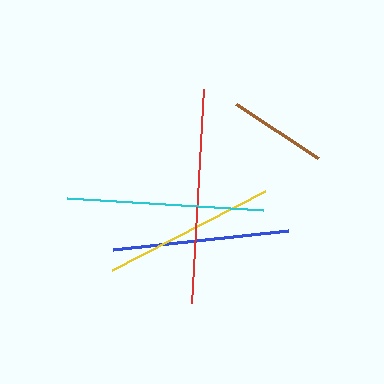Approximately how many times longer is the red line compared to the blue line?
The red line is approximately 1.2 times the length of the blue line.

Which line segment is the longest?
The red line is the longest at approximately 214 pixels.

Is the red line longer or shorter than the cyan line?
The red line is longer than the cyan line.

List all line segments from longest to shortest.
From longest to shortest: red, cyan, blue, yellow, brown.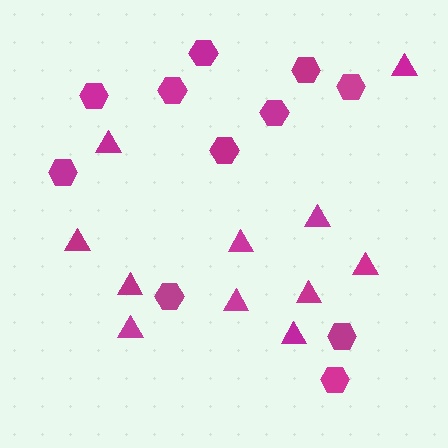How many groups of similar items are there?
There are 2 groups: one group of hexagons (11) and one group of triangles (11).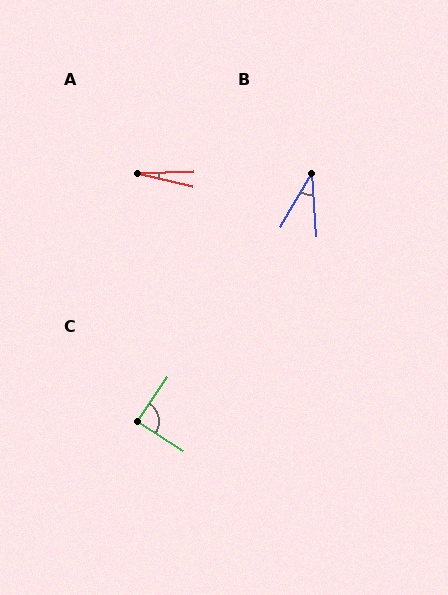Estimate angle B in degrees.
Approximately 34 degrees.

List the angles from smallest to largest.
A (16°), B (34°), C (88°).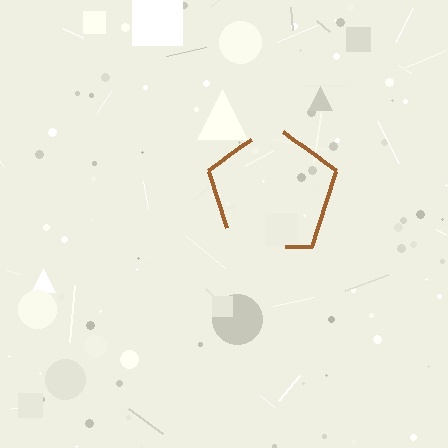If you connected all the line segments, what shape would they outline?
They would outline a pentagon.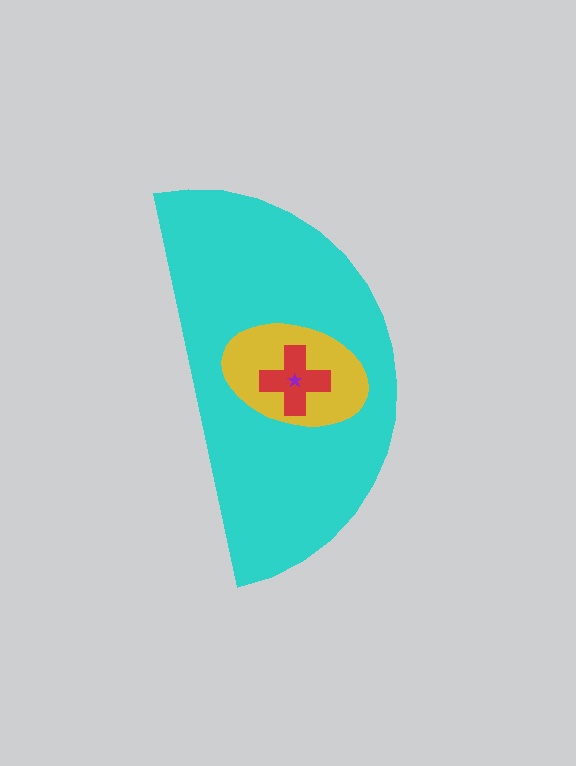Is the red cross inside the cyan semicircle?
Yes.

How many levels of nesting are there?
4.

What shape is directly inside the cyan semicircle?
The yellow ellipse.